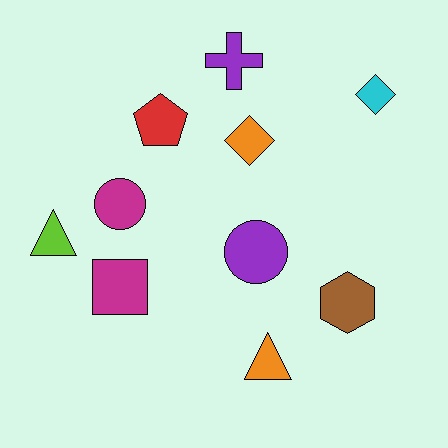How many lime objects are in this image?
There is 1 lime object.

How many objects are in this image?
There are 10 objects.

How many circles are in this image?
There are 2 circles.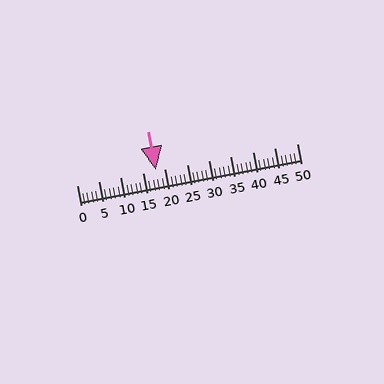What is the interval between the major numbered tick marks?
The major tick marks are spaced 5 units apart.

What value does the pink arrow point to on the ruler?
The pink arrow points to approximately 18.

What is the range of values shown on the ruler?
The ruler shows values from 0 to 50.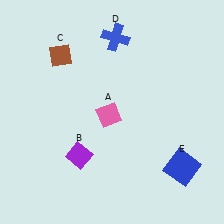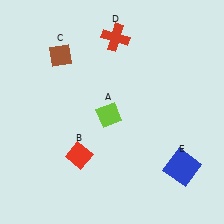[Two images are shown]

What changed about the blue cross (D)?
In Image 1, D is blue. In Image 2, it changed to red.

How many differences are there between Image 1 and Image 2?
There are 3 differences between the two images.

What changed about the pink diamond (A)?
In Image 1, A is pink. In Image 2, it changed to lime.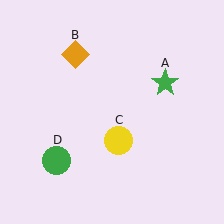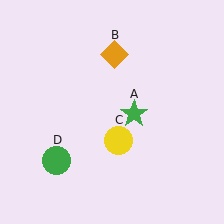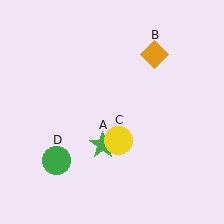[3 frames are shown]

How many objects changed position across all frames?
2 objects changed position: green star (object A), orange diamond (object B).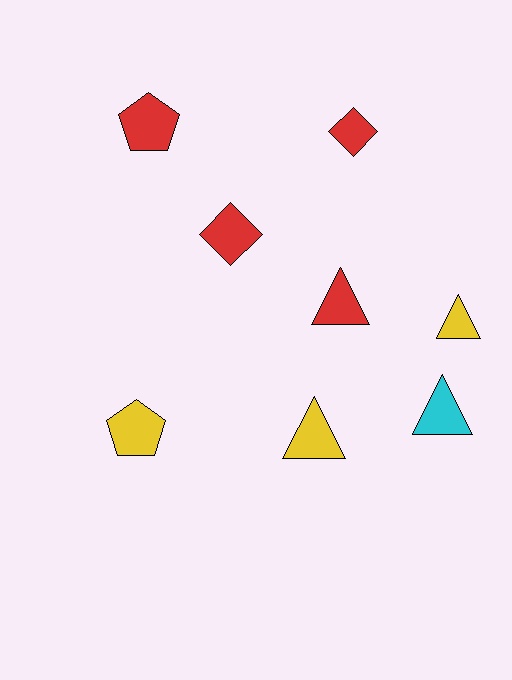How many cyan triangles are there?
There is 1 cyan triangle.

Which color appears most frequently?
Red, with 4 objects.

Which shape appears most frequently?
Triangle, with 4 objects.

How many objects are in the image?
There are 8 objects.